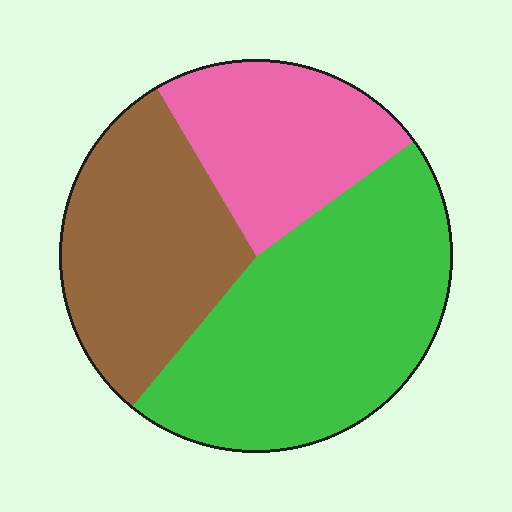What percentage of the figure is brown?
Brown covers 31% of the figure.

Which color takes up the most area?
Green, at roughly 45%.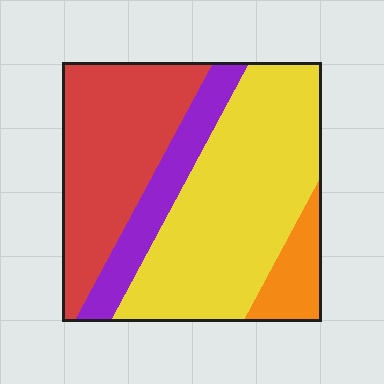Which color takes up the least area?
Orange, at roughly 10%.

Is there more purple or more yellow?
Yellow.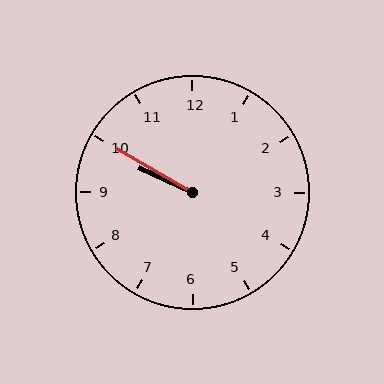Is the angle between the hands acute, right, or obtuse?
It is acute.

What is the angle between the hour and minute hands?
Approximately 5 degrees.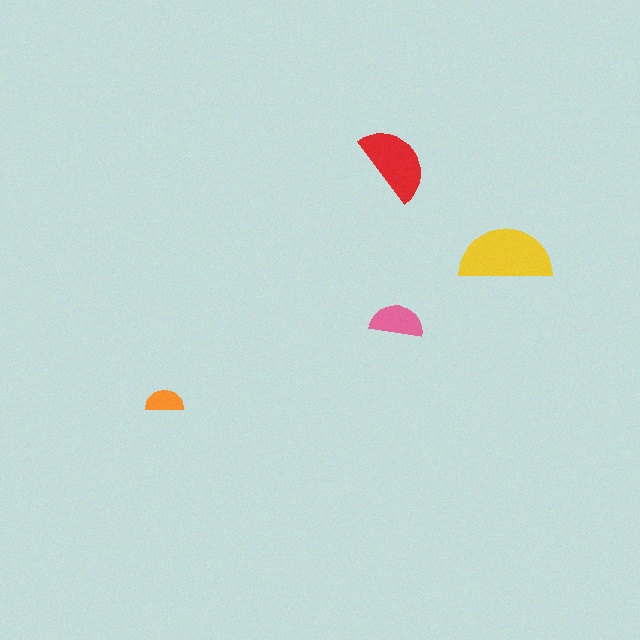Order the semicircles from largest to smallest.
the yellow one, the red one, the pink one, the orange one.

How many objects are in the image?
There are 4 objects in the image.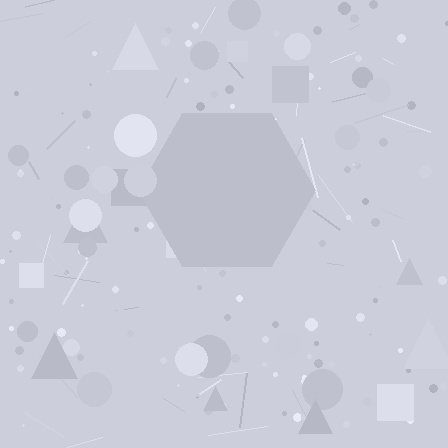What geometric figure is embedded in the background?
A hexagon is embedded in the background.